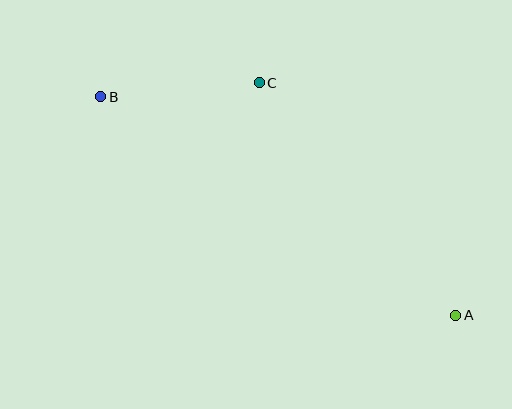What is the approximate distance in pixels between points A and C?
The distance between A and C is approximately 305 pixels.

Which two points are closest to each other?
Points B and C are closest to each other.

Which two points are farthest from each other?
Points A and B are farthest from each other.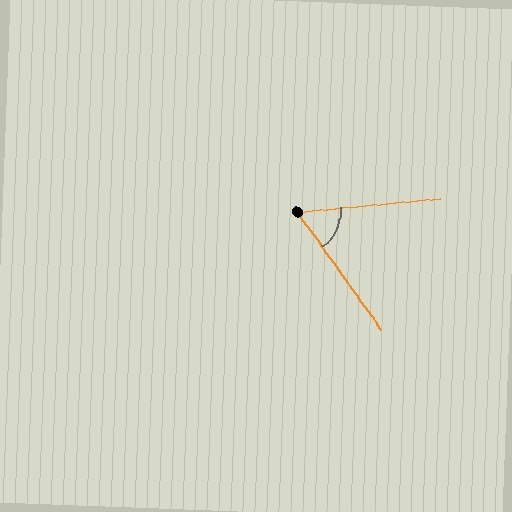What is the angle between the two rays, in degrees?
Approximately 60 degrees.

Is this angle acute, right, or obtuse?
It is acute.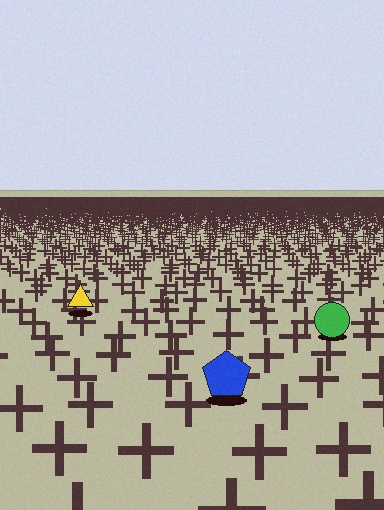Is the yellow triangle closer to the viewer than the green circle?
No. The green circle is closer — you can tell from the texture gradient: the ground texture is coarser near it.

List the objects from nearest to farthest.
From nearest to farthest: the blue pentagon, the green circle, the yellow triangle.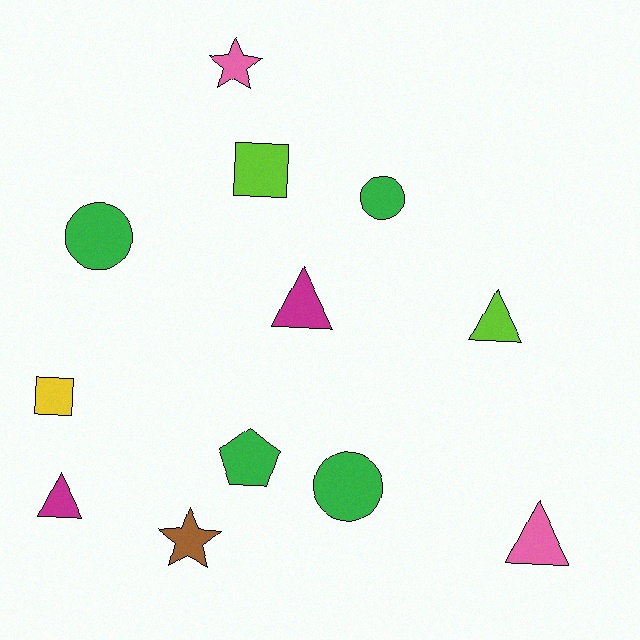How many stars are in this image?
There are 2 stars.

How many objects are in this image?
There are 12 objects.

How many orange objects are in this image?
There are no orange objects.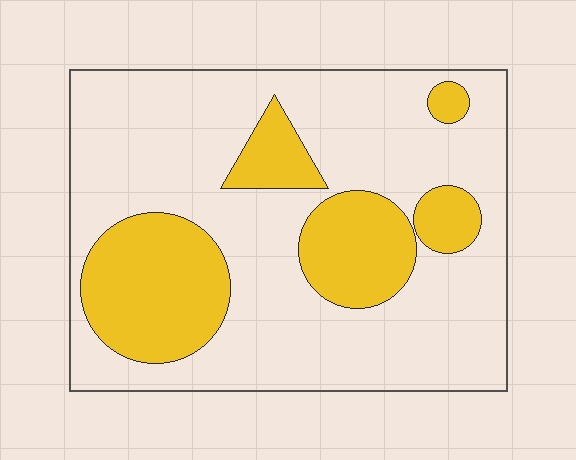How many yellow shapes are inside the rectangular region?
5.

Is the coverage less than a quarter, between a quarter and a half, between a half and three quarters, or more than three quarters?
Between a quarter and a half.